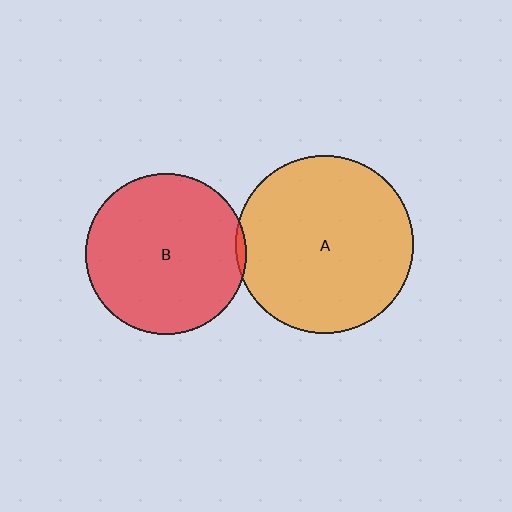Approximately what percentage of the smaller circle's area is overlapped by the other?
Approximately 5%.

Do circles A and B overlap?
Yes.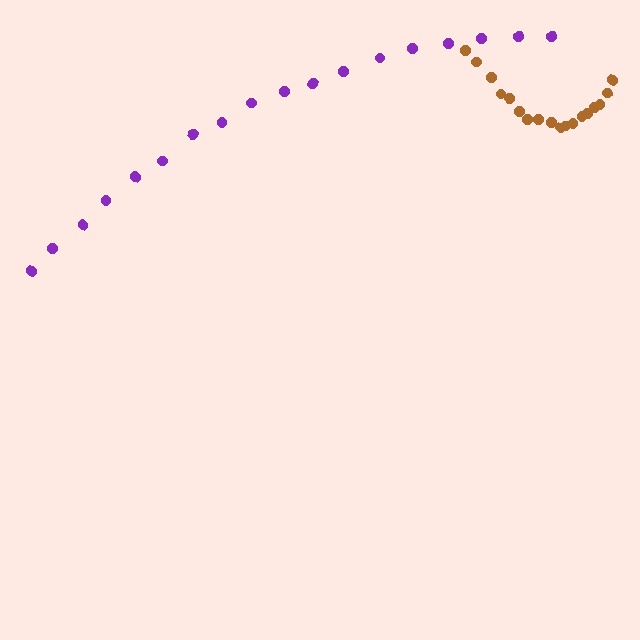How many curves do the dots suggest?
There are 2 distinct paths.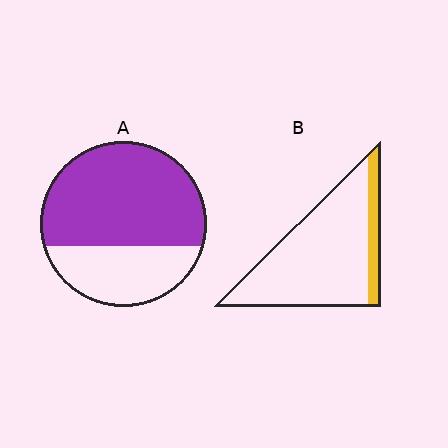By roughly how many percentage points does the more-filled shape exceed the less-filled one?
By roughly 50 percentage points (A over B).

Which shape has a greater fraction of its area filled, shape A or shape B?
Shape A.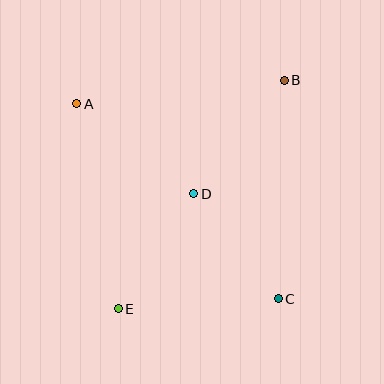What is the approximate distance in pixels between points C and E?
The distance between C and E is approximately 160 pixels.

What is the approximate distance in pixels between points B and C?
The distance between B and C is approximately 219 pixels.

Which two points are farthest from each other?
Points B and E are farthest from each other.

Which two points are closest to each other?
Points C and D are closest to each other.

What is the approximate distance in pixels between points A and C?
The distance between A and C is approximately 281 pixels.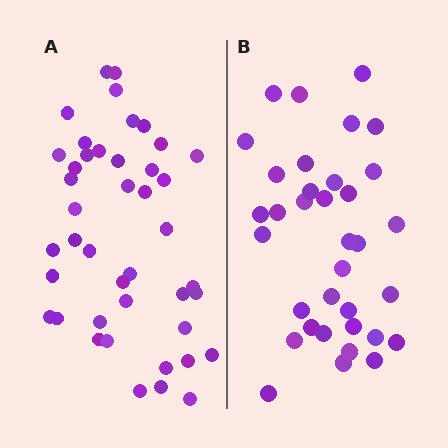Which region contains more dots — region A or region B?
Region A (the left region) has more dots.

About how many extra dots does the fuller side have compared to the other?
Region A has roughly 8 or so more dots than region B.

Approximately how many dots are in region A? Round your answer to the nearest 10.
About 40 dots. (The exact count is 43, which rounds to 40.)